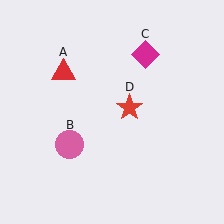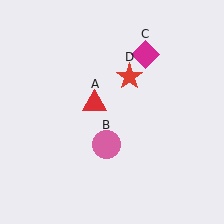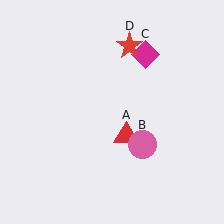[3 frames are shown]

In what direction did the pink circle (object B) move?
The pink circle (object B) moved right.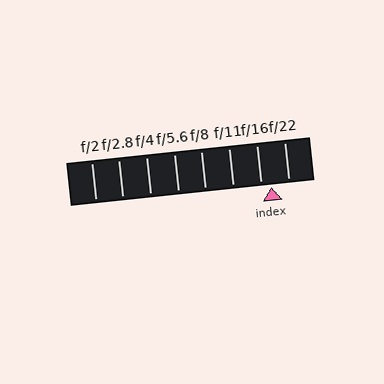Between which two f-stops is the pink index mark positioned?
The index mark is between f/16 and f/22.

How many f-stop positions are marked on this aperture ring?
There are 8 f-stop positions marked.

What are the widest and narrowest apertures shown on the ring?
The widest aperture shown is f/2 and the narrowest is f/22.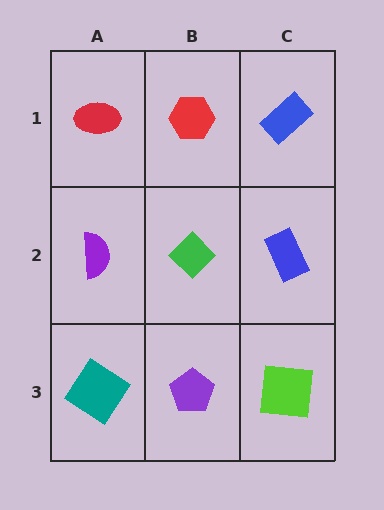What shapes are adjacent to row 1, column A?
A purple semicircle (row 2, column A), a red hexagon (row 1, column B).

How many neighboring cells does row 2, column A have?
3.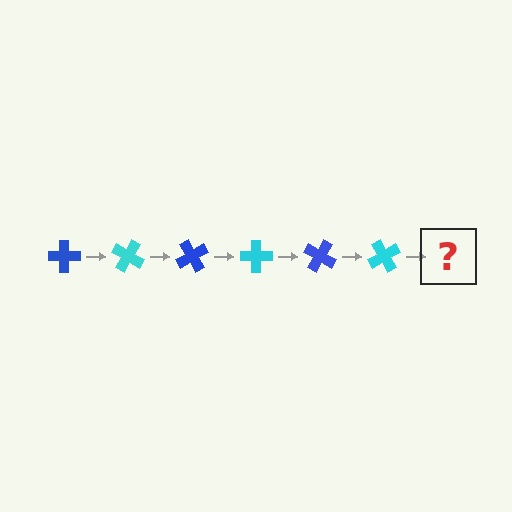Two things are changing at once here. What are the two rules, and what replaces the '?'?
The two rules are that it rotates 30 degrees each step and the color cycles through blue and cyan. The '?' should be a blue cross, rotated 180 degrees from the start.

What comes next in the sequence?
The next element should be a blue cross, rotated 180 degrees from the start.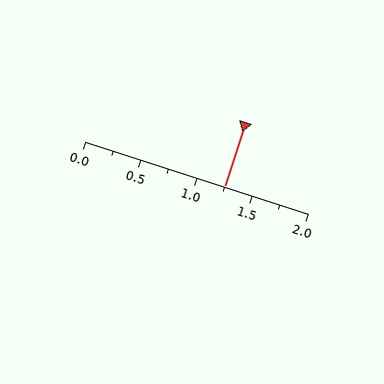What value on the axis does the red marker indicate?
The marker indicates approximately 1.25.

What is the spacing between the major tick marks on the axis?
The major ticks are spaced 0.5 apart.